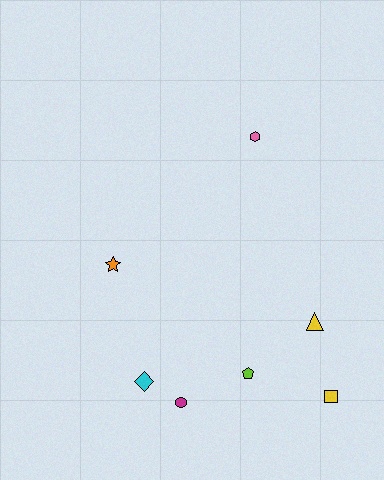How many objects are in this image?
There are 7 objects.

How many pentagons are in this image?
There is 1 pentagon.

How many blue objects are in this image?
There are no blue objects.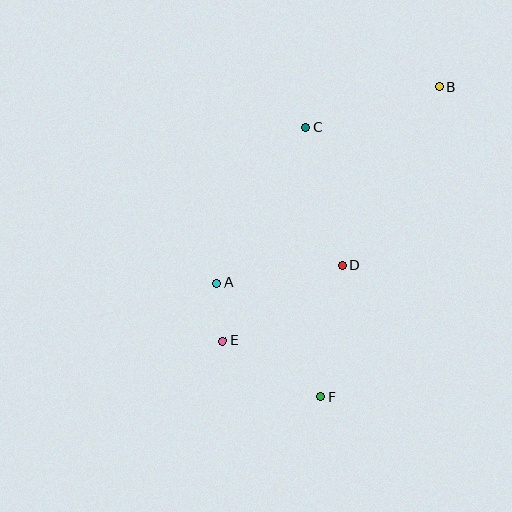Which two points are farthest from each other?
Points B and E are farthest from each other.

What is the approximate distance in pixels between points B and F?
The distance between B and F is approximately 332 pixels.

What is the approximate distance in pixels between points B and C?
The distance between B and C is approximately 140 pixels.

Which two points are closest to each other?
Points A and E are closest to each other.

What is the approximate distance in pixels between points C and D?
The distance between C and D is approximately 143 pixels.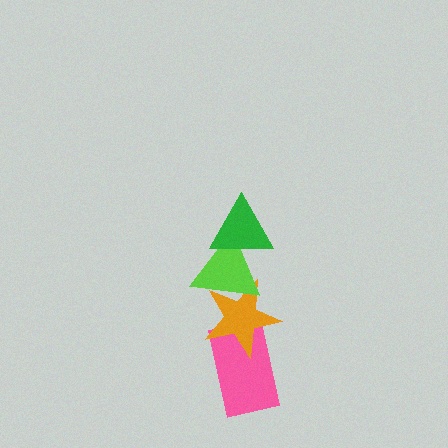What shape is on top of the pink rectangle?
The orange star is on top of the pink rectangle.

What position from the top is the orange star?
The orange star is 3rd from the top.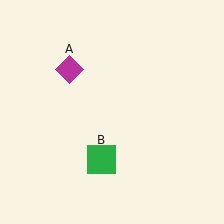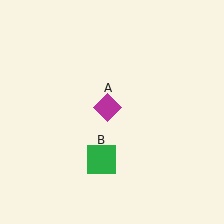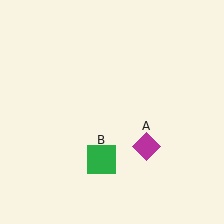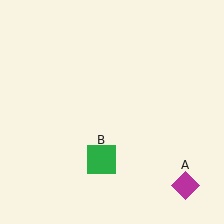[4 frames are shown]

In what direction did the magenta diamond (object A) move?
The magenta diamond (object A) moved down and to the right.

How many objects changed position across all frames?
1 object changed position: magenta diamond (object A).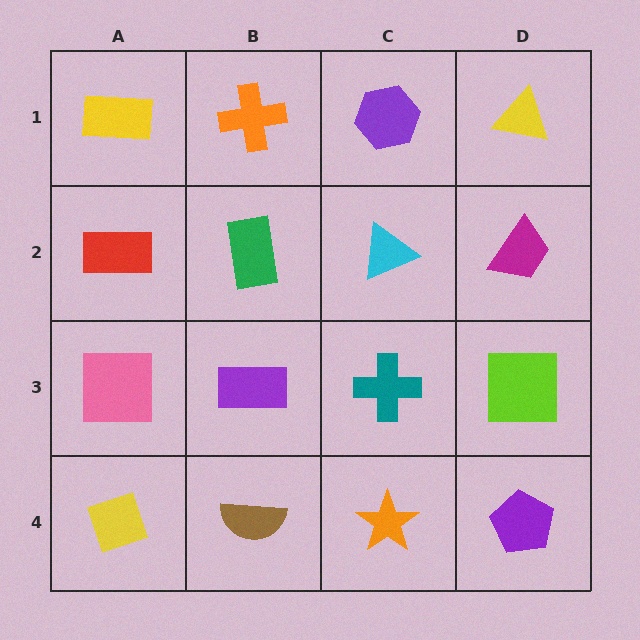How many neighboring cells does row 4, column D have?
2.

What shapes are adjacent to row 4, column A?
A pink square (row 3, column A), a brown semicircle (row 4, column B).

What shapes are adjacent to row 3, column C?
A cyan triangle (row 2, column C), an orange star (row 4, column C), a purple rectangle (row 3, column B), a lime square (row 3, column D).